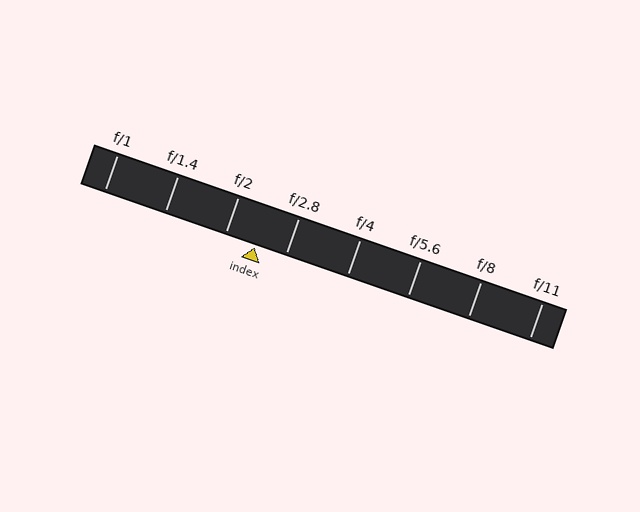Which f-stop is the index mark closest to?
The index mark is closest to f/2.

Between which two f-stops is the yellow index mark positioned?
The index mark is between f/2 and f/2.8.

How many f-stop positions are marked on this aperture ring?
There are 8 f-stop positions marked.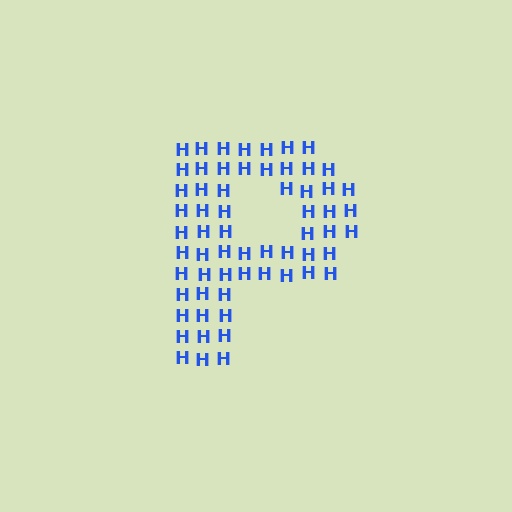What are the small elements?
The small elements are letter H's.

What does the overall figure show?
The overall figure shows the letter P.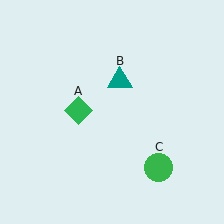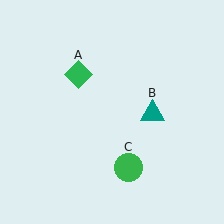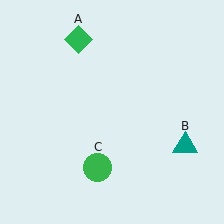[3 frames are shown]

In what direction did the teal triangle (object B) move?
The teal triangle (object B) moved down and to the right.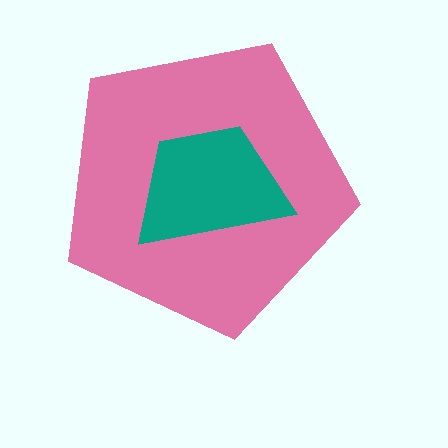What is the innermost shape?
The teal trapezoid.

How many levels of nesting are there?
2.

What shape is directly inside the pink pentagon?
The teal trapezoid.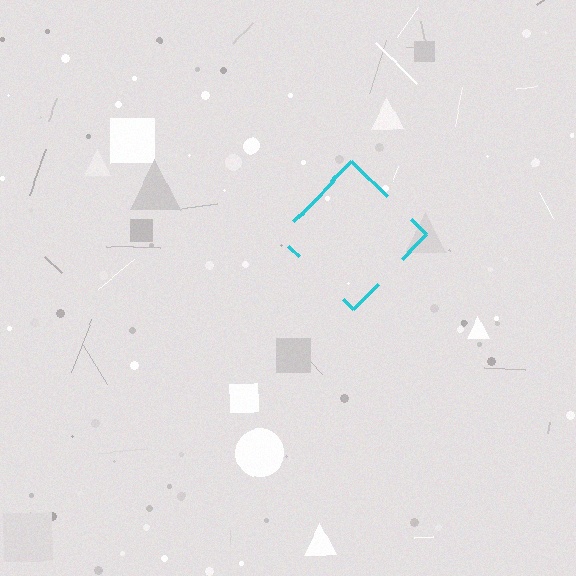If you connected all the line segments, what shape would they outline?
They would outline a diamond.